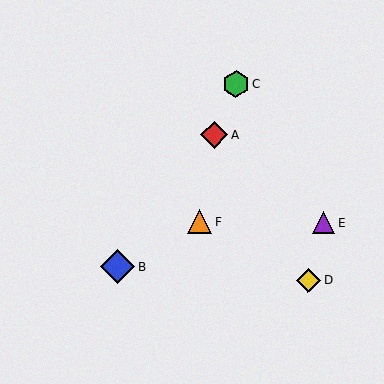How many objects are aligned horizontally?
2 objects (E, F) are aligned horizontally.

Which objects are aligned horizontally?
Objects E, F are aligned horizontally.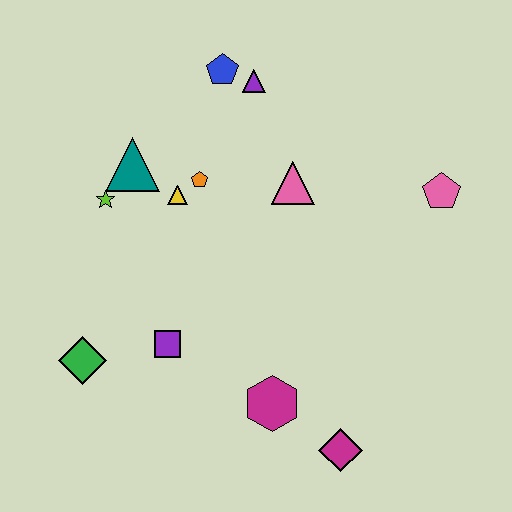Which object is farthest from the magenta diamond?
The blue pentagon is farthest from the magenta diamond.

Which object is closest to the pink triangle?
The orange pentagon is closest to the pink triangle.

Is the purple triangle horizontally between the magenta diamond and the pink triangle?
No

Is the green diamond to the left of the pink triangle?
Yes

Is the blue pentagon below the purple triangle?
No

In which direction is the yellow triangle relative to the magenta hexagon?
The yellow triangle is above the magenta hexagon.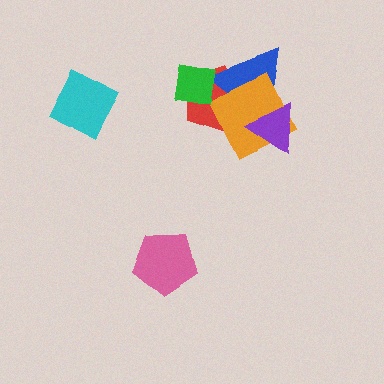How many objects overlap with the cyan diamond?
0 objects overlap with the cyan diamond.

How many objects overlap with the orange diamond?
3 objects overlap with the orange diamond.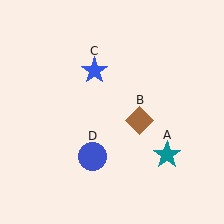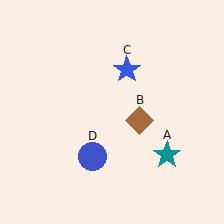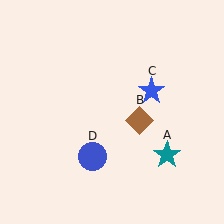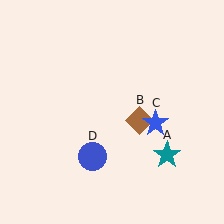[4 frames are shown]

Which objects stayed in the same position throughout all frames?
Teal star (object A) and brown diamond (object B) and blue circle (object D) remained stationary.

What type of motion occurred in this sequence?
The blue star (object C) rotated clockwise around the center of the scene.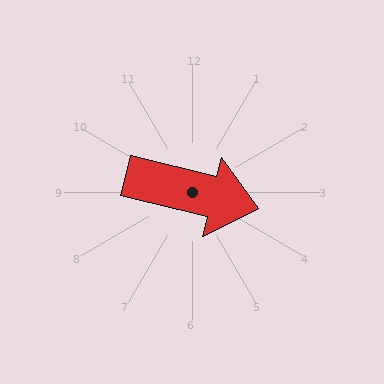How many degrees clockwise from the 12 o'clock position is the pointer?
Approximately 104 degrees.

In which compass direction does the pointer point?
East.